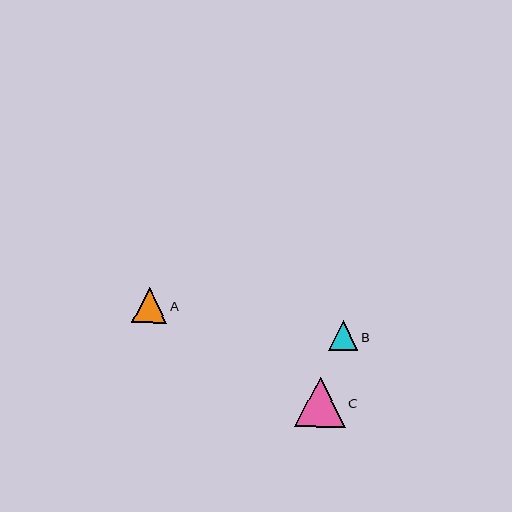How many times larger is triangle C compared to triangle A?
Triangle C is approximately 1.4 times the size of triangle A.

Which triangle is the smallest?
Triangle B is the smallest with a size of approximately 29 pixels.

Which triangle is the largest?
Triangle C is the largest with a size of approximately 50 pixels.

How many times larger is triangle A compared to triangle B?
Triangle A is approximately 1.2 times the size of triangle B.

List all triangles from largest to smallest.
From largest to smallest: C, A, B.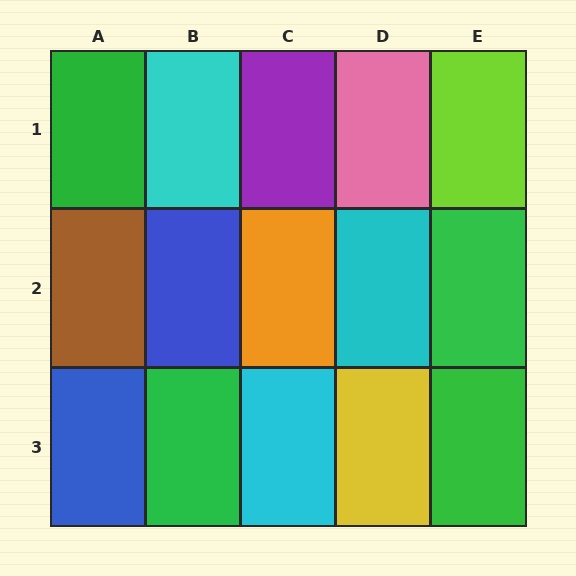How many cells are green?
4 cells are green.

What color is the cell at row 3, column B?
Green.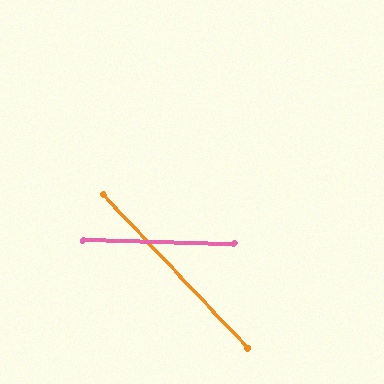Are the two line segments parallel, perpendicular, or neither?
Neither parallel nor perpendicular — they differ by about 46°.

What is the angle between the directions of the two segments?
Approximately 46 degrees.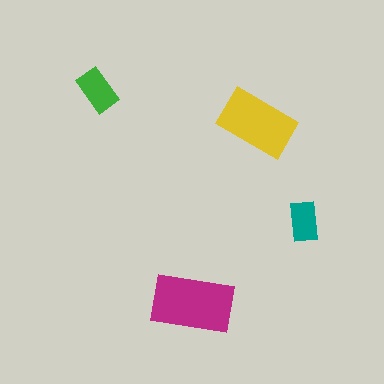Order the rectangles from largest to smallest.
the magenta one, the yellow one, the green one, the teal one.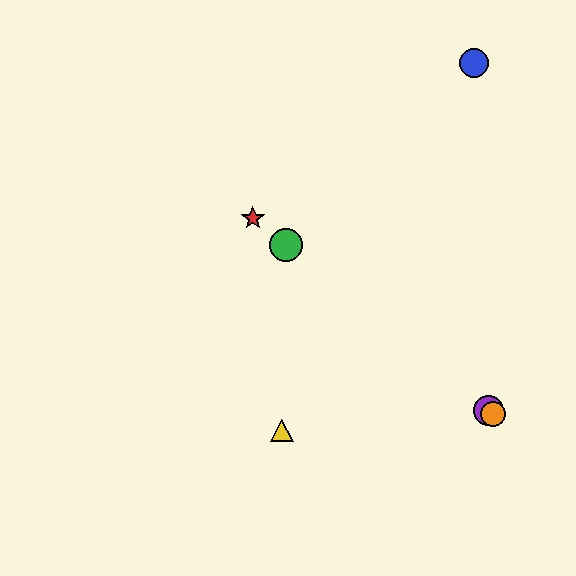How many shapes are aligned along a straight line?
4 shapes (the red star, the green circle, the purple circle, the orange circle) are aligned along a straight line.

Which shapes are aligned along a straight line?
The red star, the green circle, the purple circle, the orange circle are aligned along a straight line.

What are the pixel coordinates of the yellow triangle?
The yellow triangle is at (282, 431).